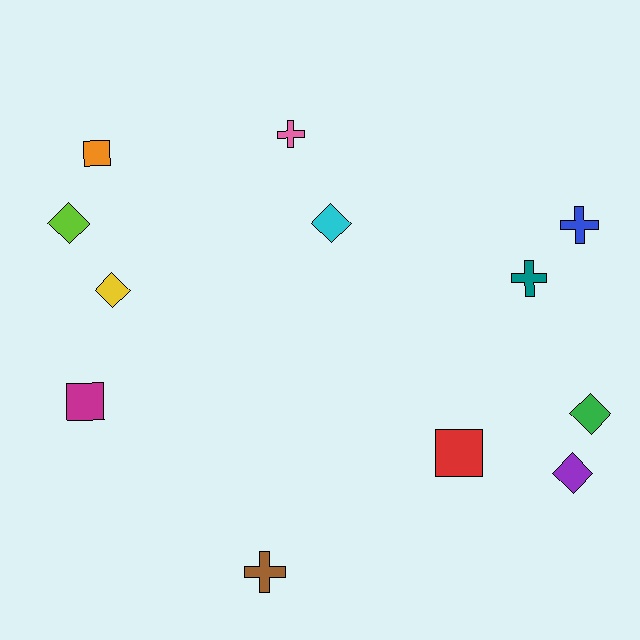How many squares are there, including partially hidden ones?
There are 3 squares.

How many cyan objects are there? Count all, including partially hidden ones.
There is 1 cyan object.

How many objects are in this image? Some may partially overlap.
There are 12 objects.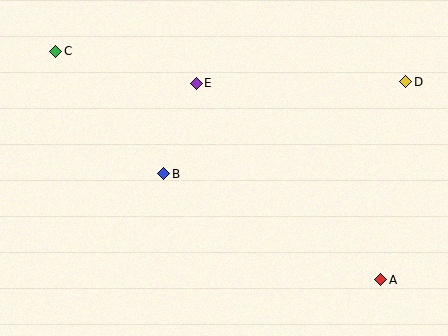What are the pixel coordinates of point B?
Point B is at (164, 174).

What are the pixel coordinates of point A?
Point A is at (381, 280).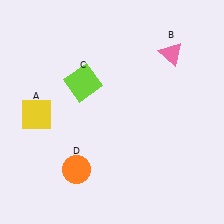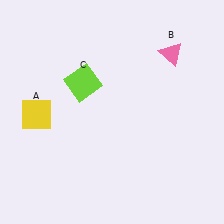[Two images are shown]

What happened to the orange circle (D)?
The orange circle (D) was removed in Image 2. It was in the bottom-left area of Image 1.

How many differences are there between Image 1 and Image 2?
There is 1 difference between the two images.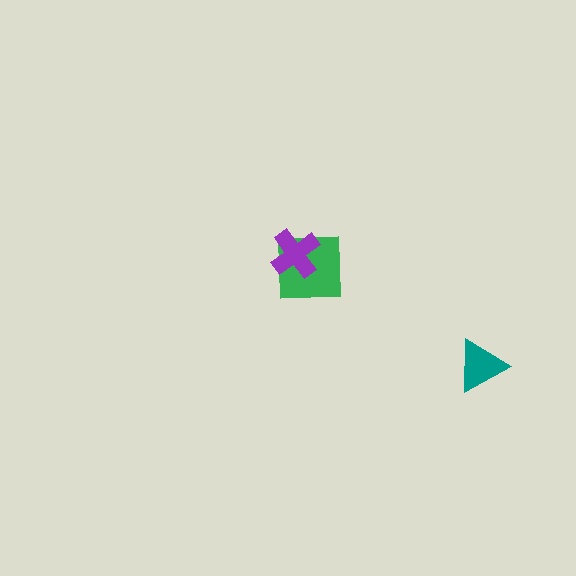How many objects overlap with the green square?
1 object overlaps with the green square.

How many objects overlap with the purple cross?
1 object overlaps with the purple cross.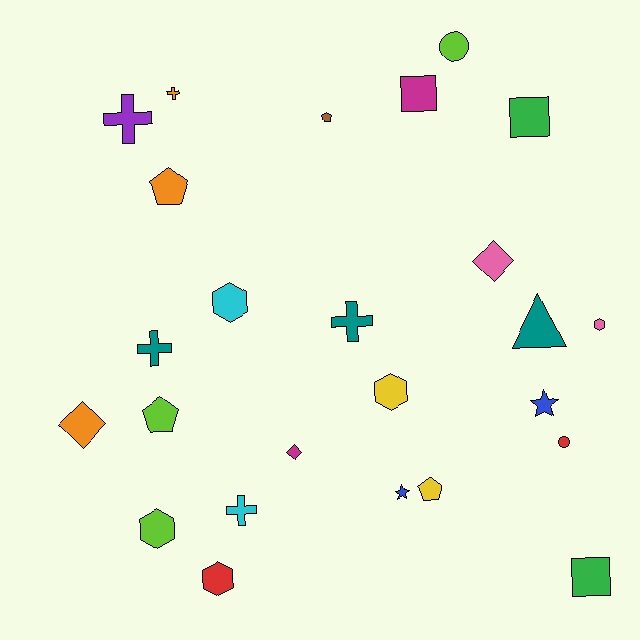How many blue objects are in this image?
There are 2 blue objects.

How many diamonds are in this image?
There are 3 diamonds.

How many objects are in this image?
There are 25 objects.